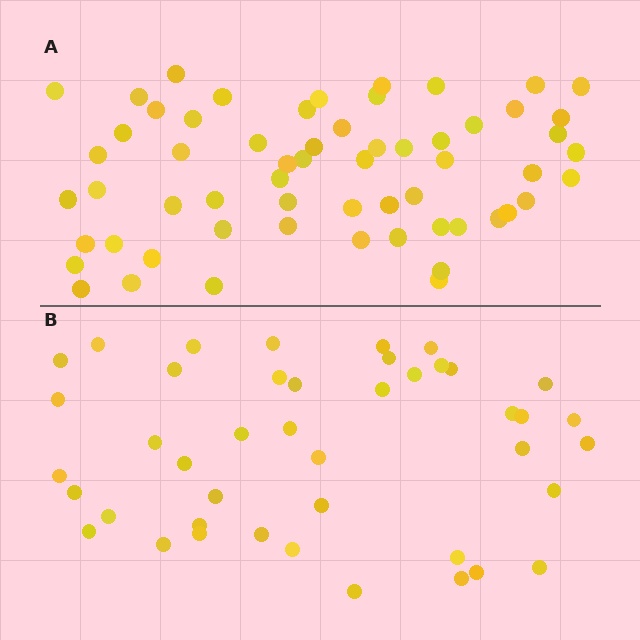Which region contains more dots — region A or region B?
Region A (the top region) has more dots.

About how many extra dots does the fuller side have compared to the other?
Region A has approximately 15 more dots than region B.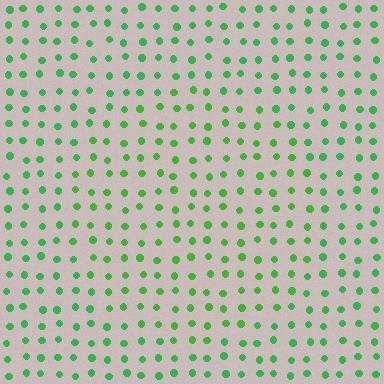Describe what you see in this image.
The image is filled with small green elements in a uniform arrangement. A circle-shaped region is visible where the elements are tinted to a slightly different hue, forming a subtle color boundary.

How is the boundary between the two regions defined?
The boundary is defined purely by a slight shift in hue (about 18 degrees). Spacing, size, and orientation are identical on both sides.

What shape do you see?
I see a circle.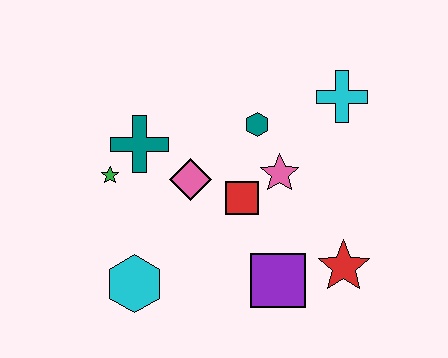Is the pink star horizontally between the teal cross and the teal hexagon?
No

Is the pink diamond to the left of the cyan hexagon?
No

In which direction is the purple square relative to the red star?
The purple square is to the left of the red star.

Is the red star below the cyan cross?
Yes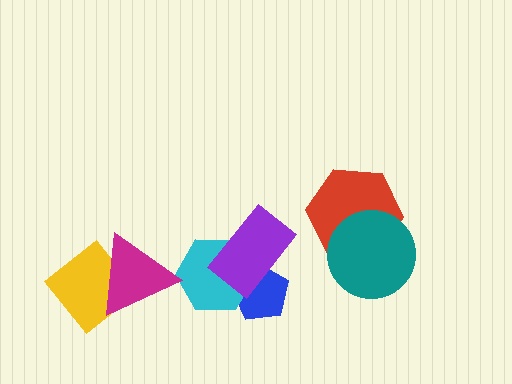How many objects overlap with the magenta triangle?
1 object overlaps with the magenta triangle.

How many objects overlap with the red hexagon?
1 object overlaps with the red hexagon.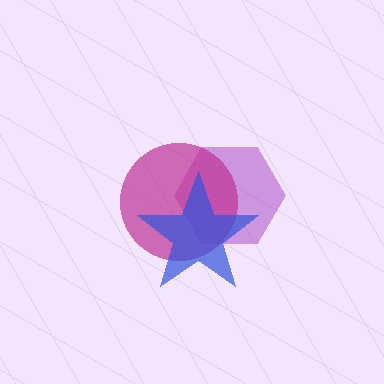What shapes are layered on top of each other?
The layered shapes are: a purple hexagon, a magenta circle, a blue star.